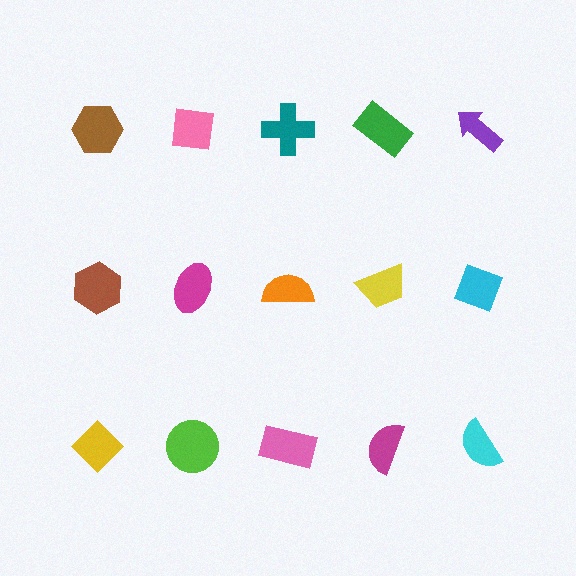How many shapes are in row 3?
5 shapes.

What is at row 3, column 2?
A lime circle.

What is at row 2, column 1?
A brown hexagon.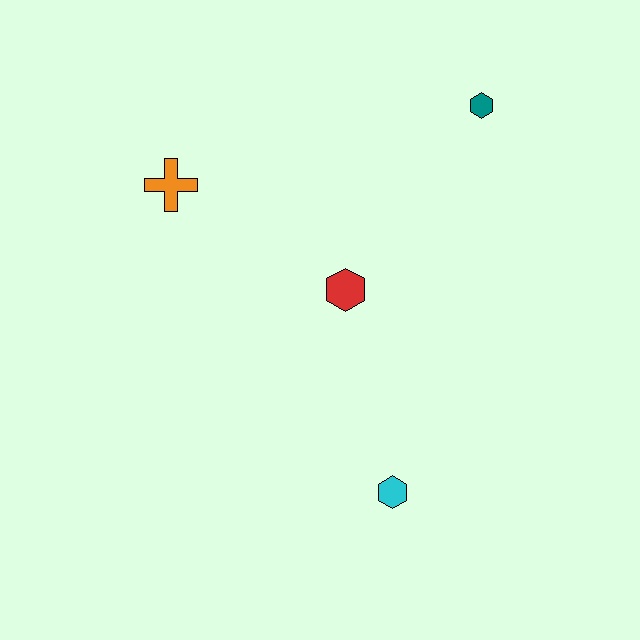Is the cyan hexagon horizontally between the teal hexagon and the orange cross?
Yes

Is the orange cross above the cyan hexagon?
Yes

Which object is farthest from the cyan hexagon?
The teal hexagon is farthest from the cyan hexagon.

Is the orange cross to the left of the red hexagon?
Yes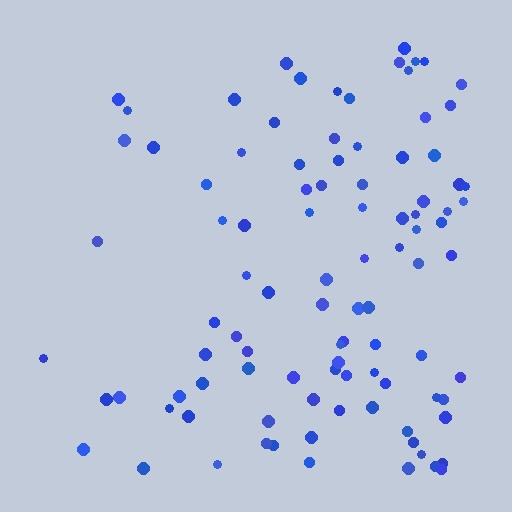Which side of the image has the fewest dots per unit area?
The left.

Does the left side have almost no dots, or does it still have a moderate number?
Still a moderate number, just noticeably fewer than the right.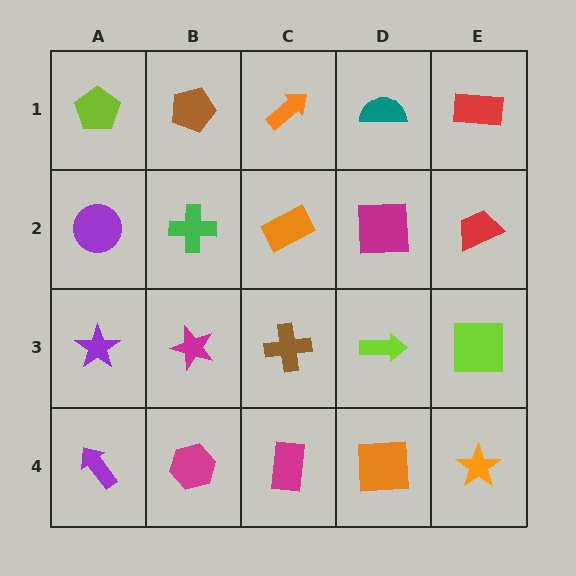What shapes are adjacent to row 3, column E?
A red trapezoid (row 2, column E), an orange star (row 4, column E), a lime arrow (row 3, column D).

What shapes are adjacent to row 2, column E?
A red rectangle (row 1, column E), a lime square (row 3, column E), a magenta square (row 2, column D).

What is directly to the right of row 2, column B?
An orange rectangle.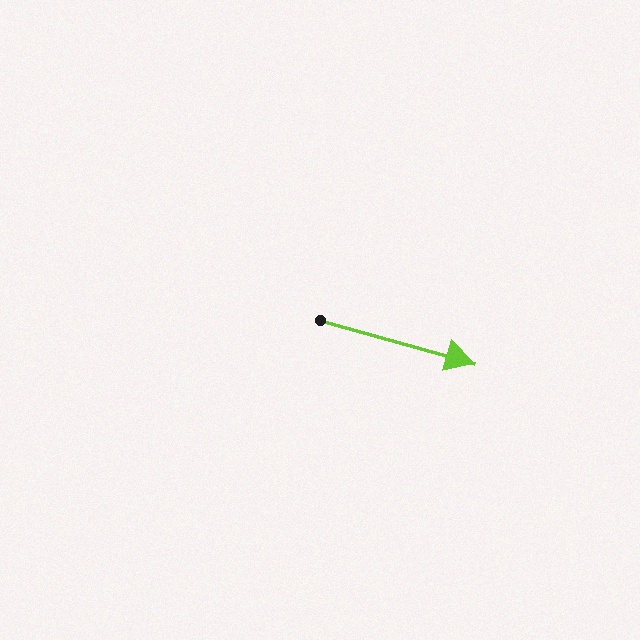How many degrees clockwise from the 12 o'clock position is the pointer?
Approximately 106 degrees.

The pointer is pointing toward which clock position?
Roughly 4 o'clock.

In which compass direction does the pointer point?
East.